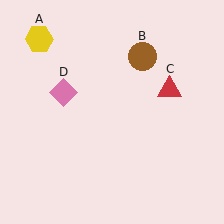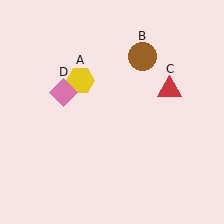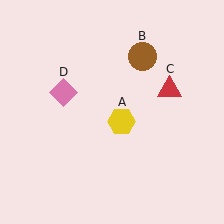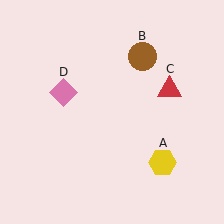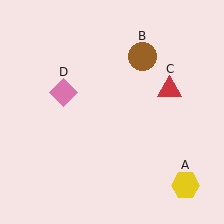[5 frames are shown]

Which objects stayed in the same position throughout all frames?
Brown circle (object B) and red triangle (object C) and pink diamond (object D) remained stationary.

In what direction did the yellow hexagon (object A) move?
The yellow hexagon (object A) moved down and to the right.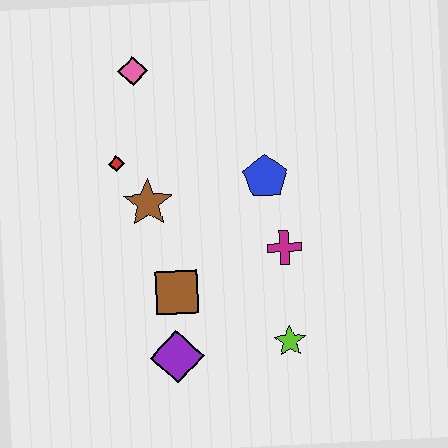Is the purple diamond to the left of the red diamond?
No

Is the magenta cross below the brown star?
Yes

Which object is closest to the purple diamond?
The brown square is closest to the purple diamond.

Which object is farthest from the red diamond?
The lime star is farthest from the red diamond.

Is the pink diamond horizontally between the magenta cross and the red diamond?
Yes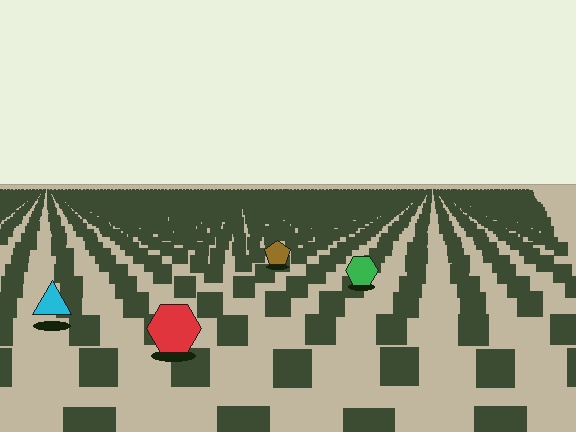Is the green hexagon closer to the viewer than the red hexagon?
No. The red hexagon is closer — you can tell from the texture gradient: the ground texture is coarser near it.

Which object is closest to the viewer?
The red hexagon is closest. The texture marks near it are larger and more spread out.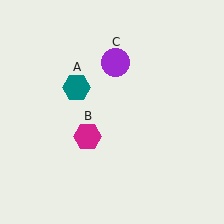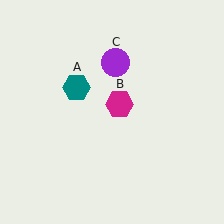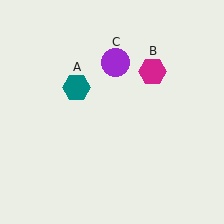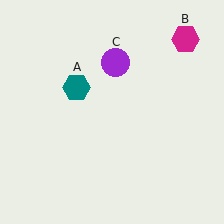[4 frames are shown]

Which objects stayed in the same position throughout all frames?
Teal hexagon (object A) and purple circle (object C) remained stationary.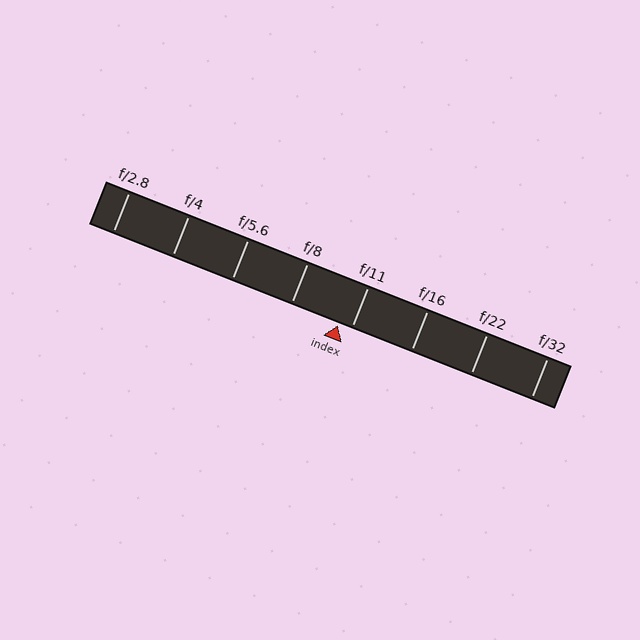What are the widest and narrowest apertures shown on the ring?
The widest aperture shown is f/2.8 and the narrowest is f/32.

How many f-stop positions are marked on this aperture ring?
There are 8 f-stop positions marked.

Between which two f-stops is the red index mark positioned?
The index mark is between f/8 and f/11.